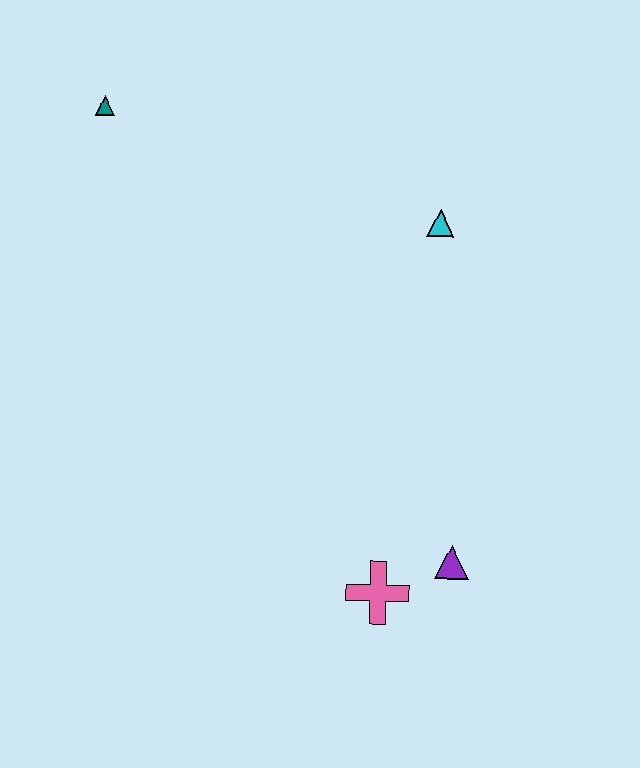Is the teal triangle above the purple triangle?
Yes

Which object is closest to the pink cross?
The purple triangle is closest to the pink cross.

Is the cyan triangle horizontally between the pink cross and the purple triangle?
Yes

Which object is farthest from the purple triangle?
The teal triangle is farthest from the purple triangle.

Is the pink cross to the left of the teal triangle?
No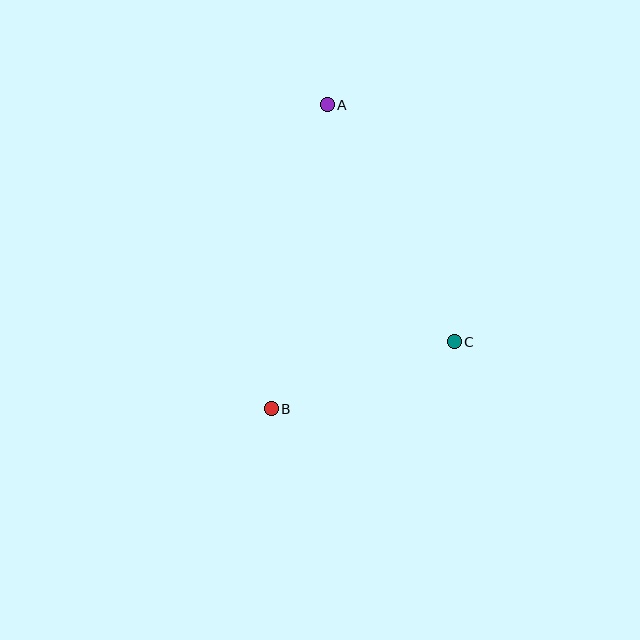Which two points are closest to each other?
Points B and C are closest to each other.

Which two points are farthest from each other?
Points A and B are farthest from each other.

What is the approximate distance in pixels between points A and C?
The distance between A and C is approximately 269 pixels.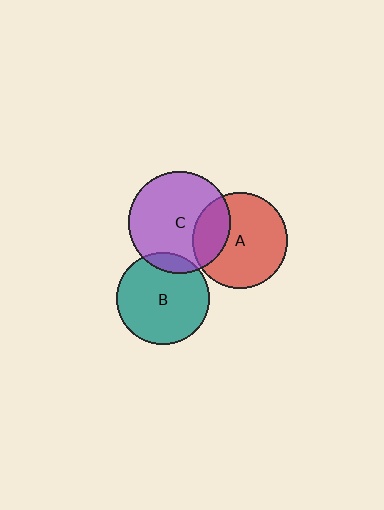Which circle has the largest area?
Circle C (purple).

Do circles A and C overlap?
Yes.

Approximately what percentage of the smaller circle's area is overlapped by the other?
Approximately 25%.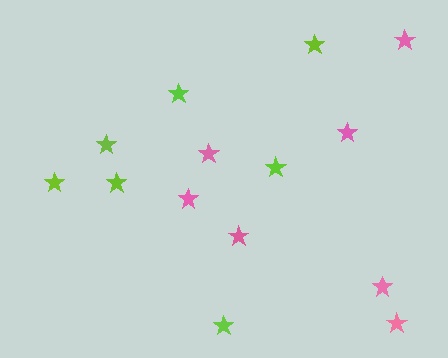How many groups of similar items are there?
There are 2 groups: one group of lime stars (7) and one group of pink stars (7).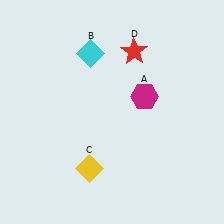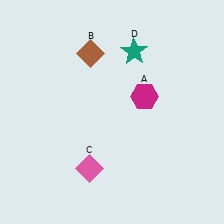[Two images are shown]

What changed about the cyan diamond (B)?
In Image 1, B is cyan. In Image 2, it changed to brown.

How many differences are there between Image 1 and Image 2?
There are 3 differences between the two images.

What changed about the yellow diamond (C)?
In Image 1, C is yellow. In Image 2, it changed to pink.